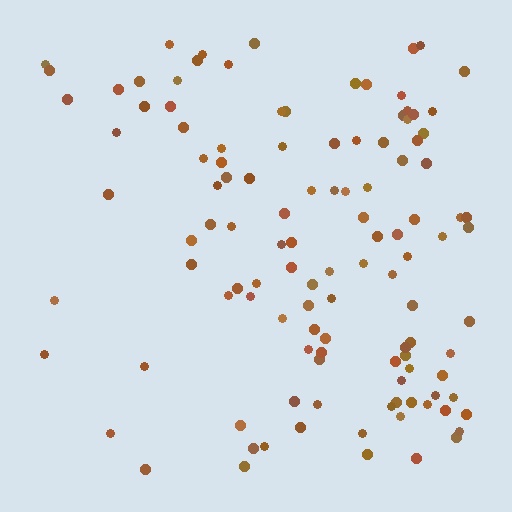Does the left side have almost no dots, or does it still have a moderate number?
Still a moderate number, just noticeably fewer than the right.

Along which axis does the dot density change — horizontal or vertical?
Horizontal.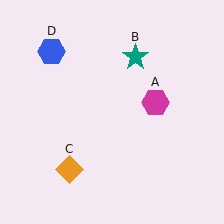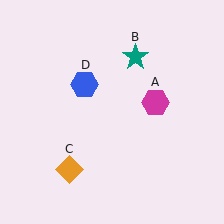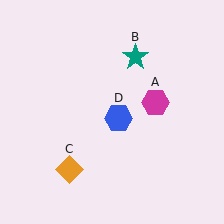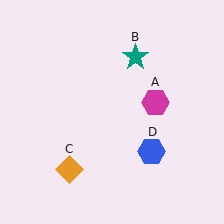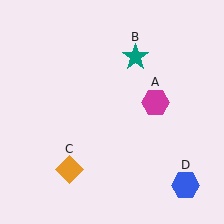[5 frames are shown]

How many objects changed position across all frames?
1 object changed position: blue hexagon (object D).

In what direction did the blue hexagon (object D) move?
The blue hexagon (object D) moved down and to the right.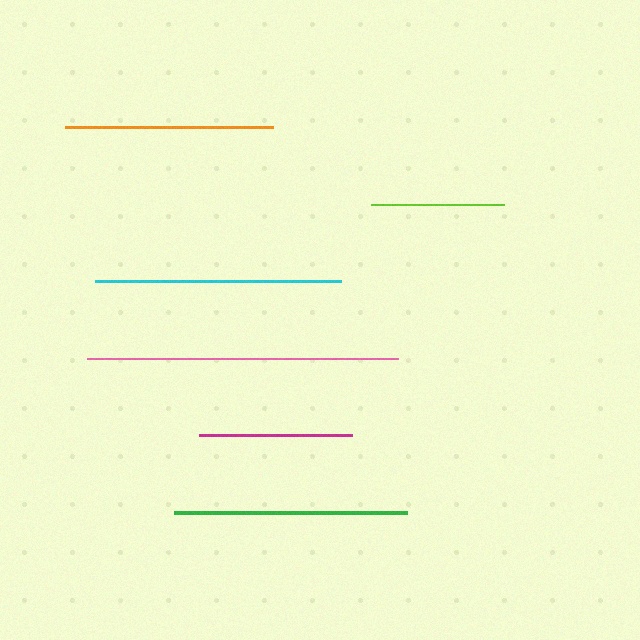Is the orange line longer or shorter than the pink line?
The pink line is longer than the orange line.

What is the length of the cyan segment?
The cyan segment is approximately 246 pixels long.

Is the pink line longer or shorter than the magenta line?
The pink line is longer than the magenta line.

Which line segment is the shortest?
The lime line is the shortest at approximately 133 pixels.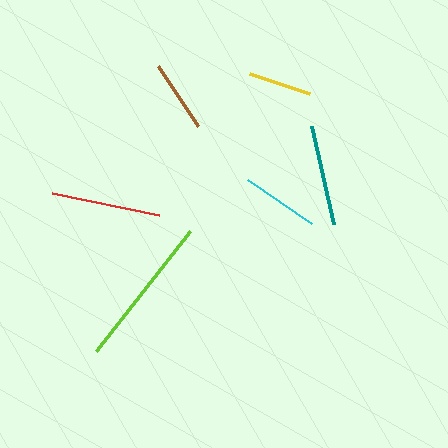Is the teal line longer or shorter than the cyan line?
The teal line is longer than the cyan line.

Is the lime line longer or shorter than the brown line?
The lime line is longer than the brown line.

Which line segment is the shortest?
The yellow line is the shortest at approximately 64 pixels.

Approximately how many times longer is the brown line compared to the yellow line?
The brown line is approximately 1.1 times the length of the yellow line.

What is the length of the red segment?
The red segment is approximately 109 pixels long.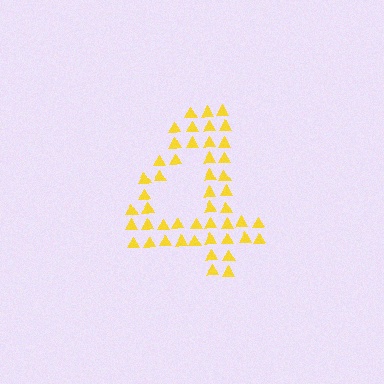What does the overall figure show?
The overall figure shows the digit 4.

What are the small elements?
The small elements are triangles.